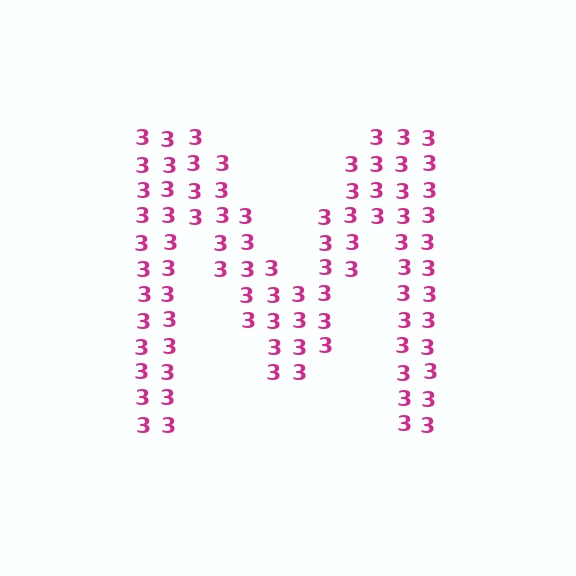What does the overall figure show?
The overall figure shows the letter M.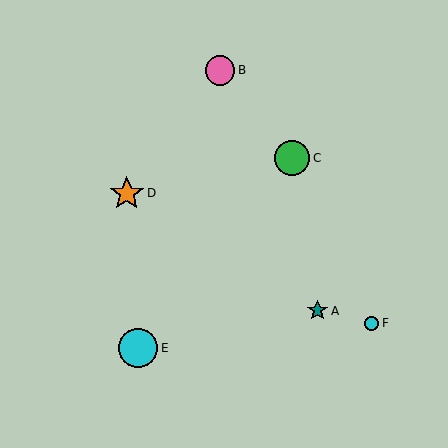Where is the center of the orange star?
The center of the orange star is at (127, 193).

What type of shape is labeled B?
Shape B is a pink circle.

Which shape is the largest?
The cyan circle (labeled E) is the largest.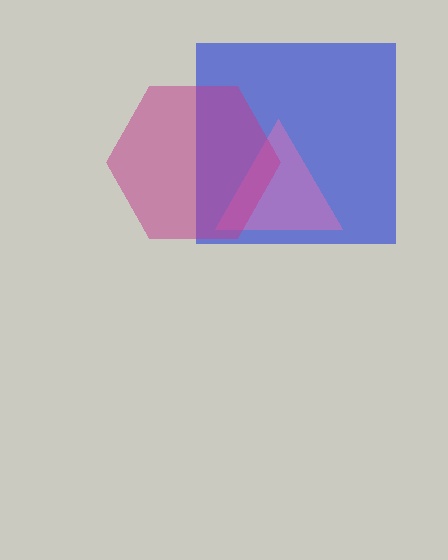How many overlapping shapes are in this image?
There are 3 overlapping shapes in the image.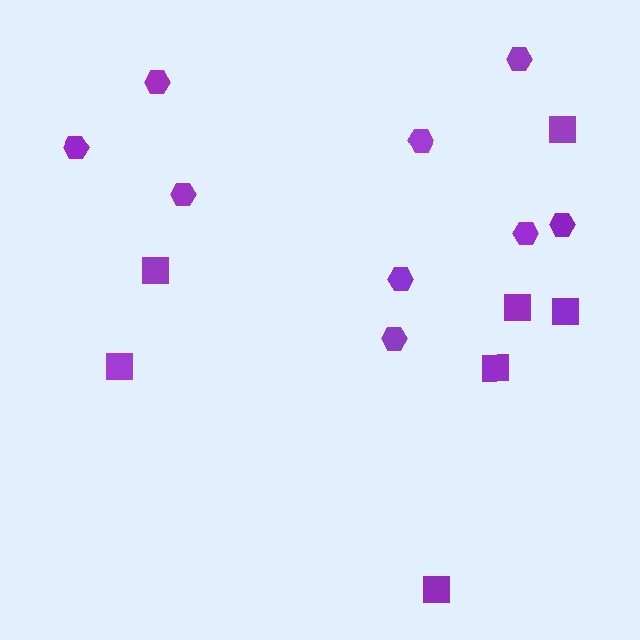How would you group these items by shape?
There are 2 groups: one group of hexagons (9) and one group of squares (7).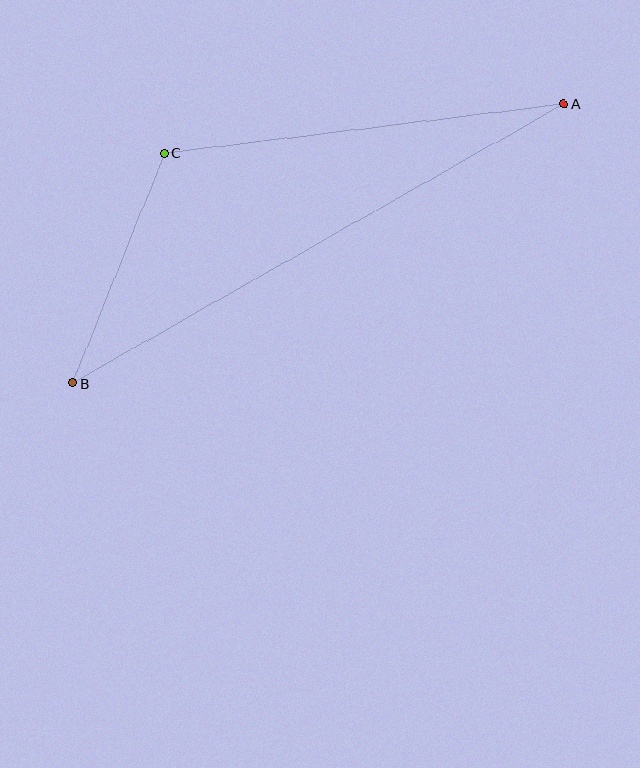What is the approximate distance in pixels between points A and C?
The distance between A and C is approximately 402 pixels.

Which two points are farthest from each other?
Points A and B are farthest from each other.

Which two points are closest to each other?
Points B and C are closest to each other.